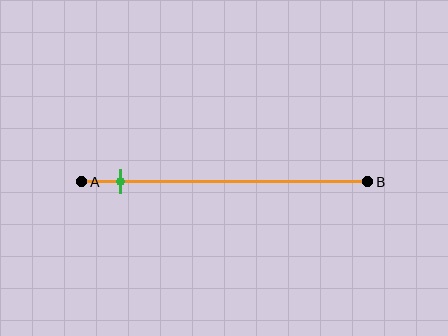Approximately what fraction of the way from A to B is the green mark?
The green mark is approximately 15% of the way from A to B.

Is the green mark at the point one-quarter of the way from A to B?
No, the mark is at about 15% from A, not at the 25% one-quarter point.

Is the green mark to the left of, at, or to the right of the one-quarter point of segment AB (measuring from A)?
The green mark is to the left of the one-quarter point of segment AB.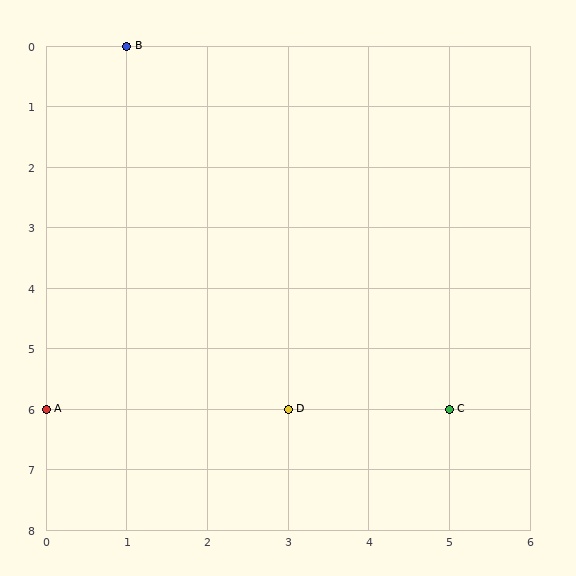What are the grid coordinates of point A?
Point A is at grid coordinates (0, 6).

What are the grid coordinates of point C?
Point C is at grid coordinates (5, 6).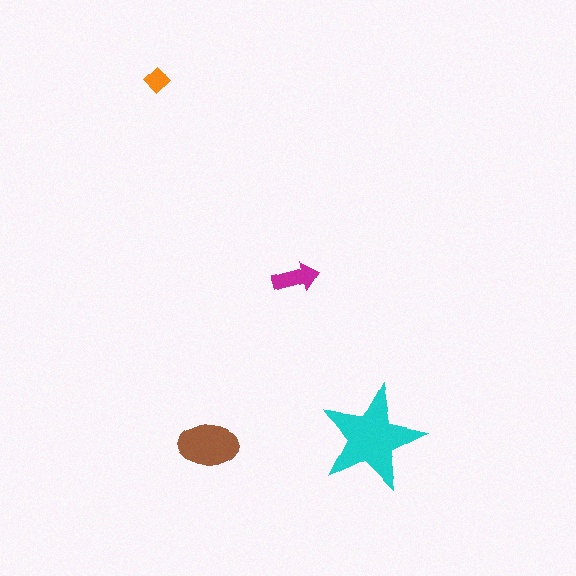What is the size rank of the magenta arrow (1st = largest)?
3rd.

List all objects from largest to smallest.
The cyan star, the brown ellipse, the magenta arrow, the orange diamond.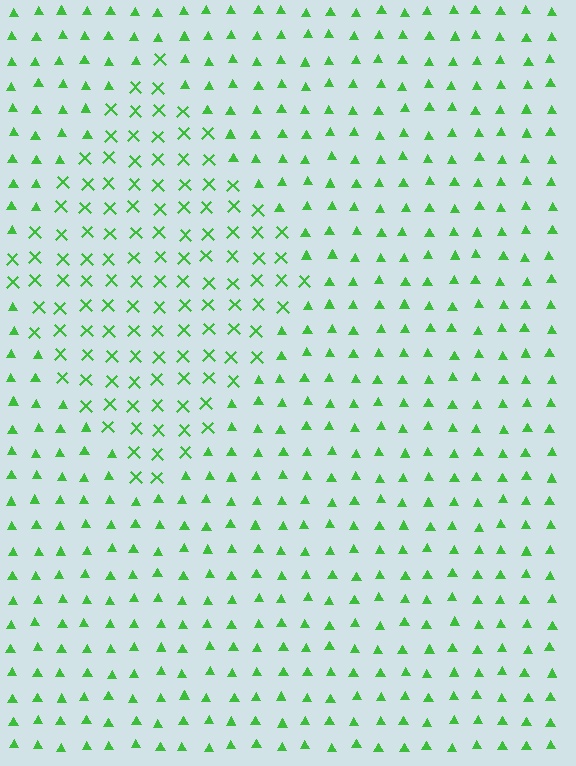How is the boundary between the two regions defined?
The boundary is defined by a change in element shape: X marks inside vs. triangles outside. All elements share the same color and spacing.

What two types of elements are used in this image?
The image uses X marks inside the diamond region and triangles outside it.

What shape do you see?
I see a diamond.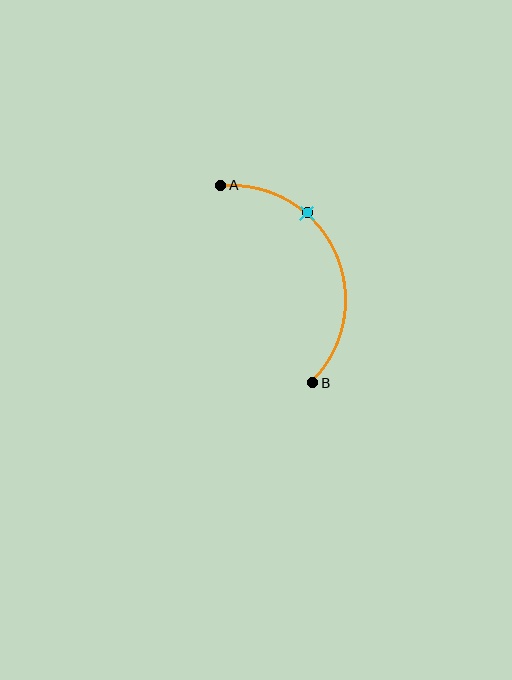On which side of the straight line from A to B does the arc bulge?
The arc bulges to the right of the straight line connecting A and B.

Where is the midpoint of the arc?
The arc midpoint is the point on the curve farthest from the straight line joining A and B. It sits to the right of that line.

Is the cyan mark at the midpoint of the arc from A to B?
No. The cyan mark lies on the arc but is closer to endpoint A. The arc midpoint would be at the point on the curve equidistant along the arc from both A and B.